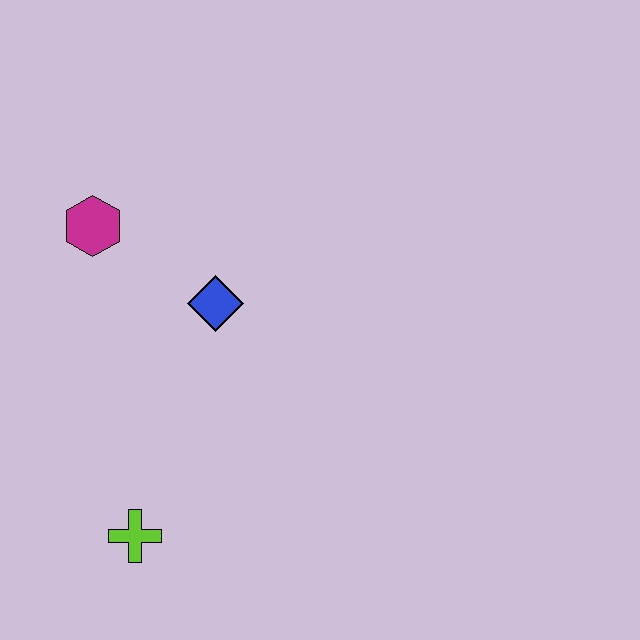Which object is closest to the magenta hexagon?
The blue diamond is closest to the magenta hexagon.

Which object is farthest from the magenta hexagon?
The lime cross is farthest from the magenta hexagon.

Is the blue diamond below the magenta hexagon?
Yes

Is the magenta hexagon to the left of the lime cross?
Yes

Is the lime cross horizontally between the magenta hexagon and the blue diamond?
Yes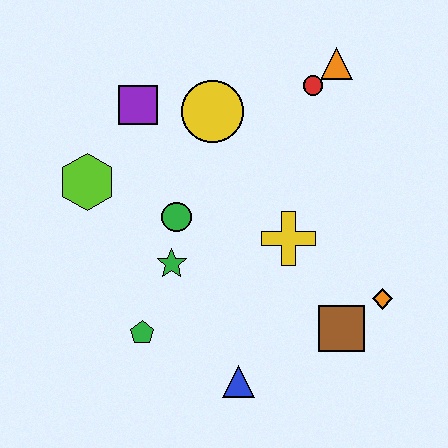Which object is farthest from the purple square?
The orange diamond is farthest from the purple square.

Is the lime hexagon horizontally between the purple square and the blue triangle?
No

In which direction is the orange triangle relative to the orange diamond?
The orange triangle is above the orange diamond.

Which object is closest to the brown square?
The orange diamond is closest to the brown square.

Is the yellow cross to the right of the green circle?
Yes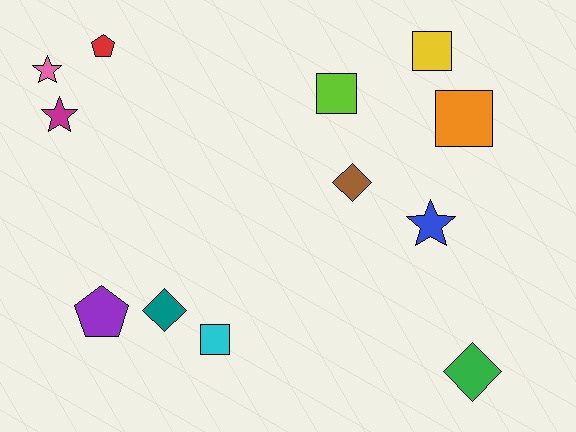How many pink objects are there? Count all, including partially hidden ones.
There is 1 pink object.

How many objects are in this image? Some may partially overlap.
There are 12 objects.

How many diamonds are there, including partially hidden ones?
There are 3 diamonds.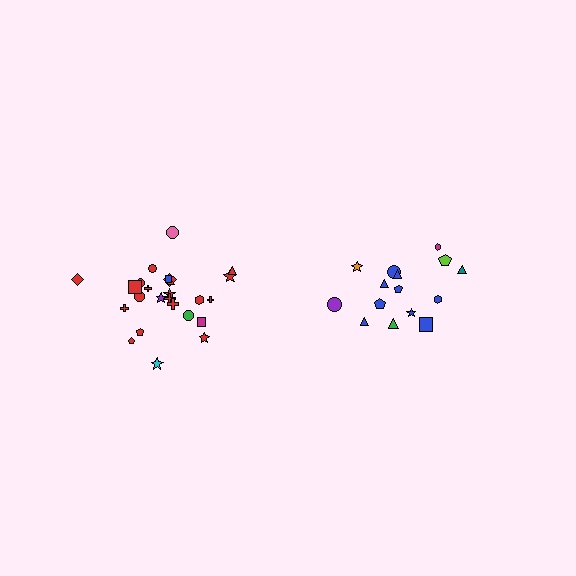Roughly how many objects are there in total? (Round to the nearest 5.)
Roughly 40 objects in total.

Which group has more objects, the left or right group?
The left group.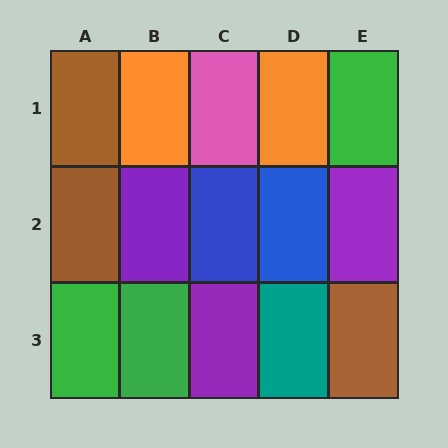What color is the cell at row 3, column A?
Green.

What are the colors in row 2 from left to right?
Brown, purple, blue, blue, purple.